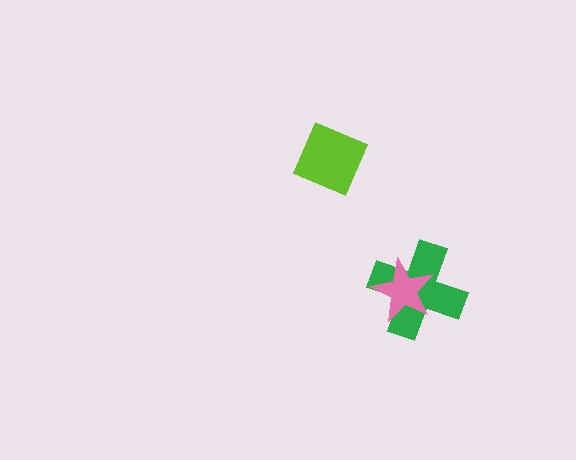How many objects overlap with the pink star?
1 object overlaps with the pink star.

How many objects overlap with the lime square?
0 objects overlap with the lime square.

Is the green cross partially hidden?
Yes, it is partially covered by another shape.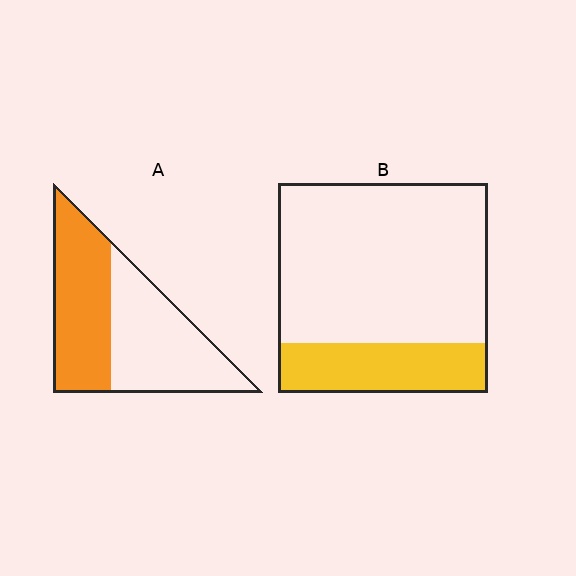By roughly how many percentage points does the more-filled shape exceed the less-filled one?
By roughly 25 percentage points (A over B).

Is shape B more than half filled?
No.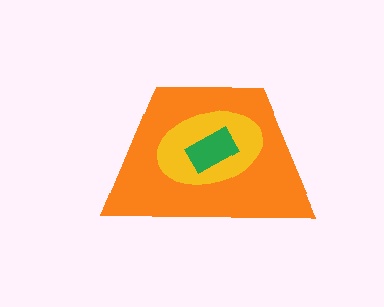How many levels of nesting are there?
3.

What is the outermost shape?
The orange trapezoid.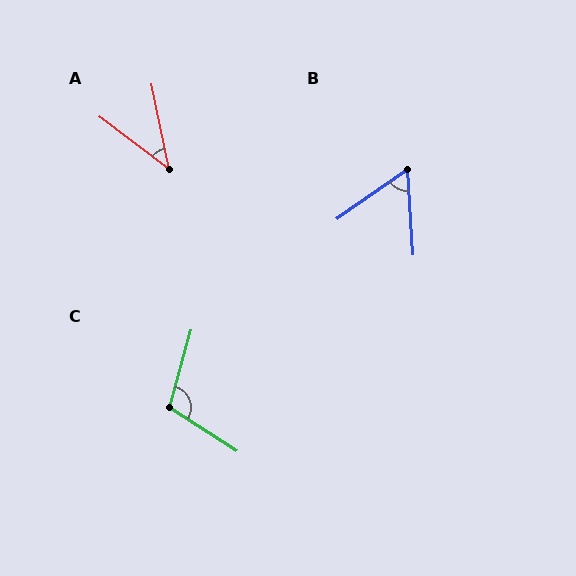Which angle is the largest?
C, at approximately 107 degrees.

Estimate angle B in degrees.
Approximately 59 degrees.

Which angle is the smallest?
A, at approximately 41 degrees.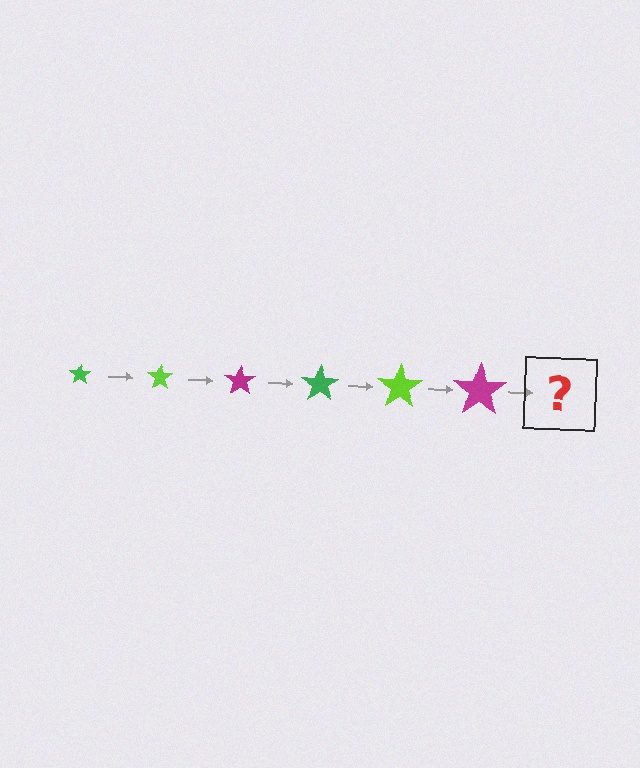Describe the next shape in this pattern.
It should be a green star, larger than the previous one.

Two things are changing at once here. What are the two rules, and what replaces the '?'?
The two rules are that the star grows larger each step and the color cycles through green, lime, and magenta. The '?' should be a green star, larger than the previous one.